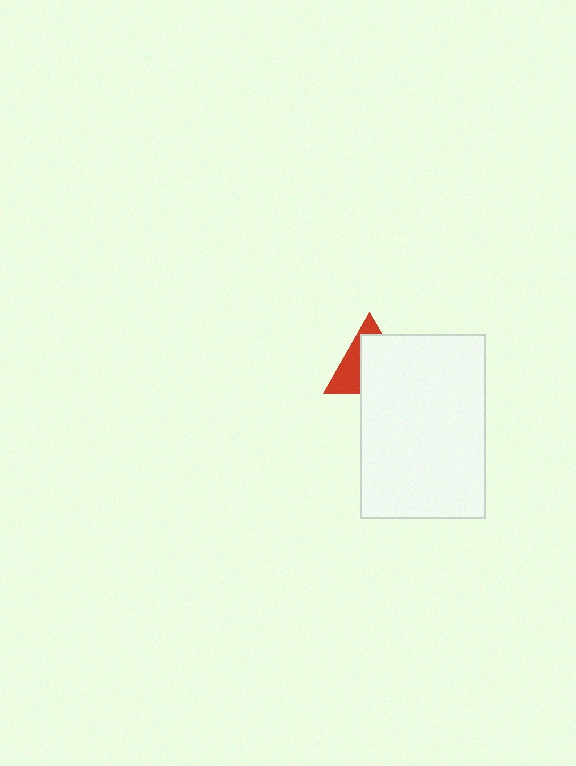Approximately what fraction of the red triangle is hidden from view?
Roughly 63% of the red triangle is hidden behind the white rectangle.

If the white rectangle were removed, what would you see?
You would see the complete red triangle.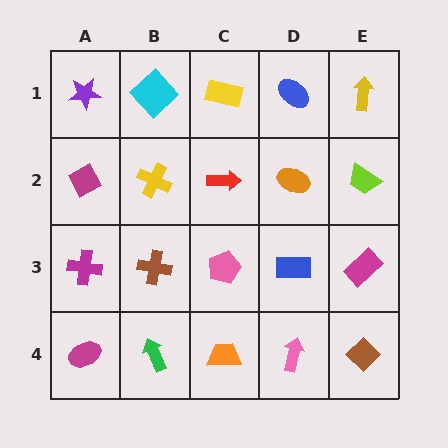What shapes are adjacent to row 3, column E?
A lime trapezoid (row 2, column E), a brown diamond (row 4, column E), a blue rectangle (row 3, column D).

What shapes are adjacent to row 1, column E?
A lime trapezoid (row 2, column E), a blue ellipse (row 1, column D).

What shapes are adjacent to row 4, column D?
A blue rectangle (row 3, column D), an orange trapezoid (row 4, column C), a brown diamond (row 4, column E).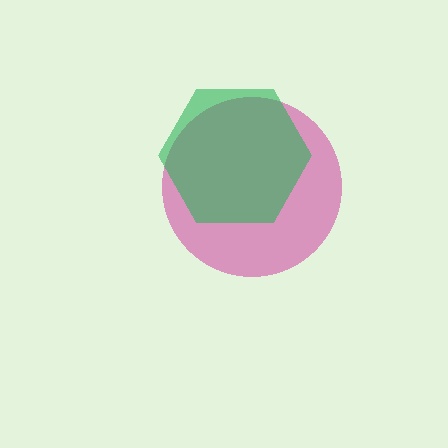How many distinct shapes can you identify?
There are 2 distinct shapes: a magenta circle, a green hexagon.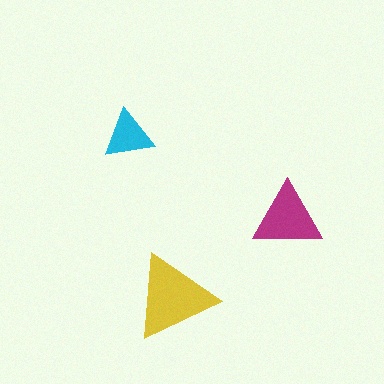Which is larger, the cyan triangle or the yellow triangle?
The yellow one.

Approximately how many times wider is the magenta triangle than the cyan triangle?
About 1.5 times wider.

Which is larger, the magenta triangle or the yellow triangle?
The yellow one.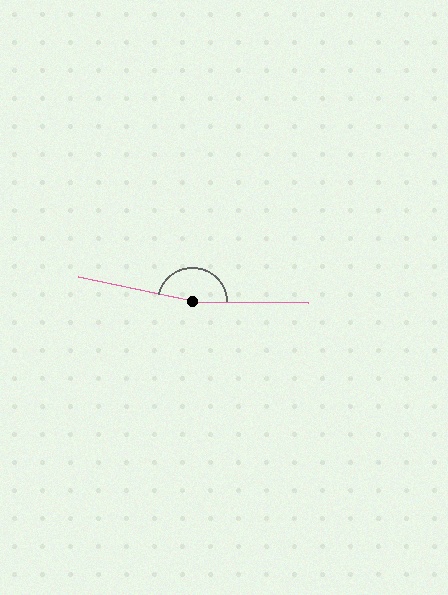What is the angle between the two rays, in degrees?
Approximately 169 degrees.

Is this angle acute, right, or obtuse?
It is obtuse.